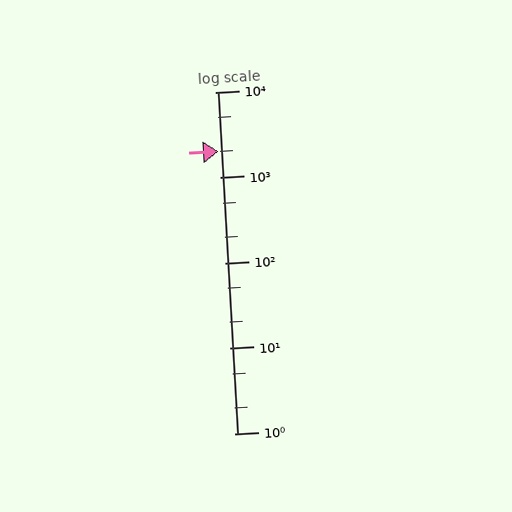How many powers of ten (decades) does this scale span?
The scale spans 4 decades, from 1 to 10000.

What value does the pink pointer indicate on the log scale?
The pointer indicates approximately 2000.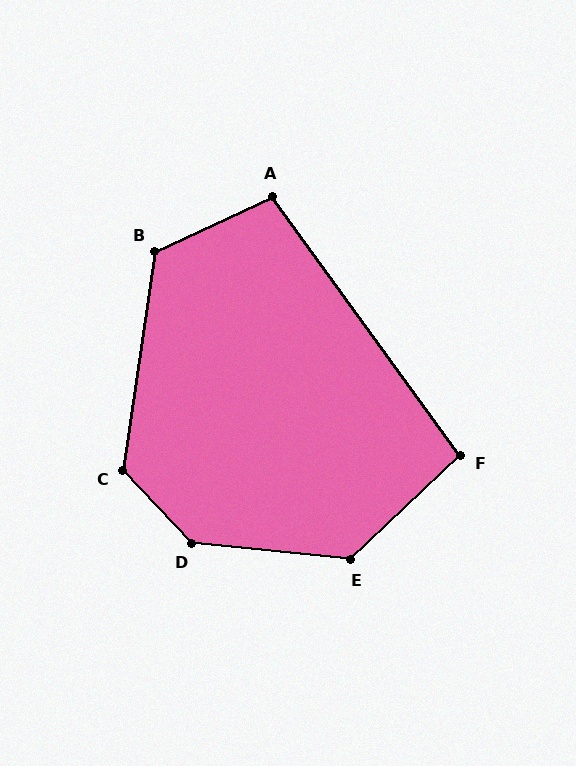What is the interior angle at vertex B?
Approximately 124 degrees (obtuse).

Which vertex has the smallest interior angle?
F, at approximately 97 degrees.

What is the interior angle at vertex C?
Approximately 128 degrees (obtuse).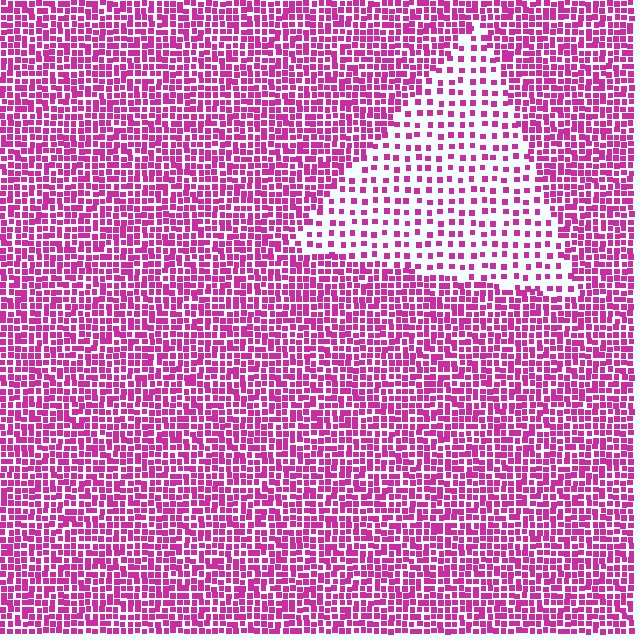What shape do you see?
I see a triangle.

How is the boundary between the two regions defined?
The boundary is defined by a change in element density (approximately 2.4x ratio). All elements are the same color, size, and shape.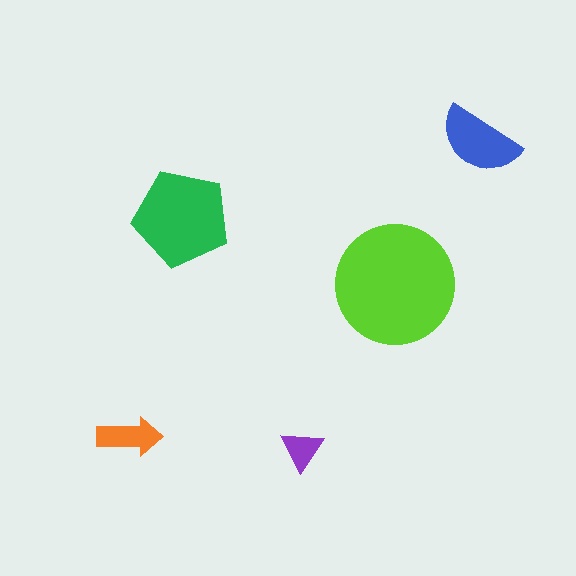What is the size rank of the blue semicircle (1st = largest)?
3rd.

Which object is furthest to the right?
The blue semicircle is rightmost.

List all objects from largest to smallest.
The lime circle, the green pentagon, the blue semicircle, the orange arrow, the purple triangle.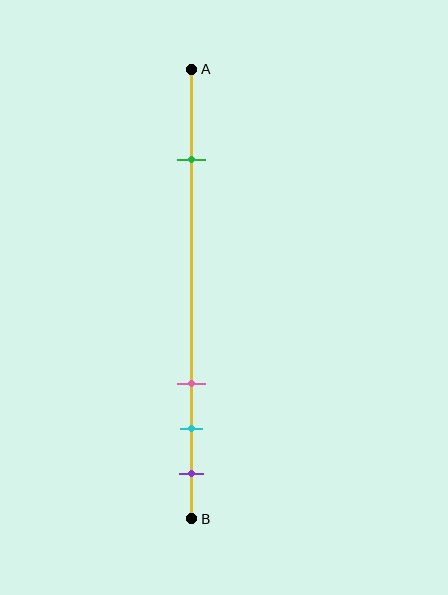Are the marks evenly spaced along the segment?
No, the marks are not evenly spaced.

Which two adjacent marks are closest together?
The cyan and purple marks are the closest adjacent pair.